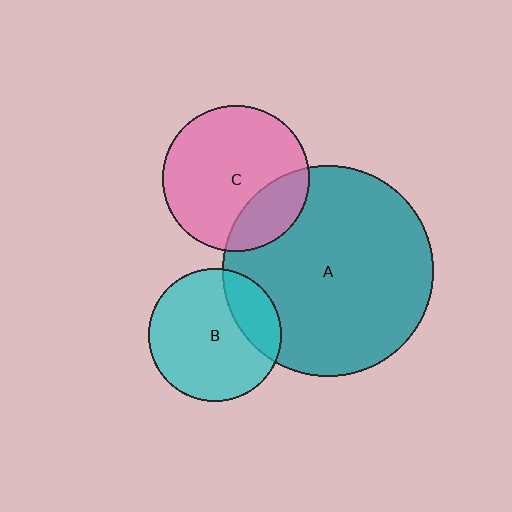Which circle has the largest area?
Circle A (teal).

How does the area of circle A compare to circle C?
Approximately 2.1 times.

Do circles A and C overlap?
Yes.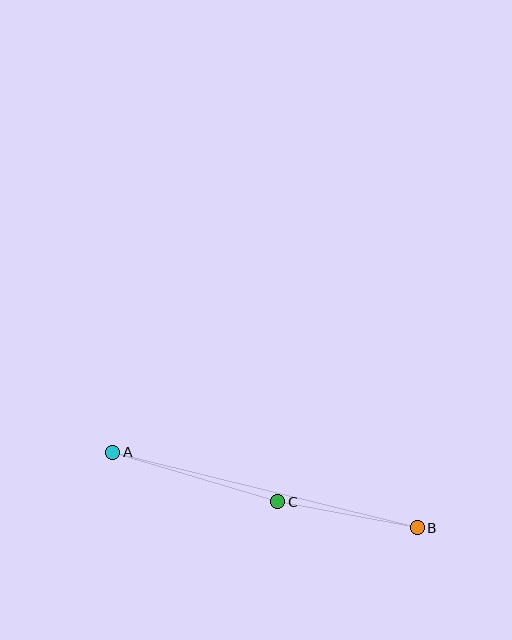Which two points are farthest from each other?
Points A and B are farthest from each other.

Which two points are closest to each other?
Points B and C are closest to each other.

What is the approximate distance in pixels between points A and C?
The distance between A and C is approximately 173 pixels.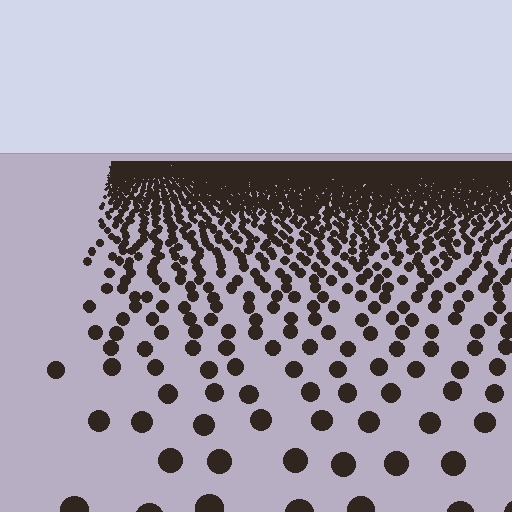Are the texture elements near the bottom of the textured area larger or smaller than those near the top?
Larger. Near the bottom, elements are closer to the viewer and appear at a bigger on-screen size.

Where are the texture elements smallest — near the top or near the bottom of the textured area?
Near the top.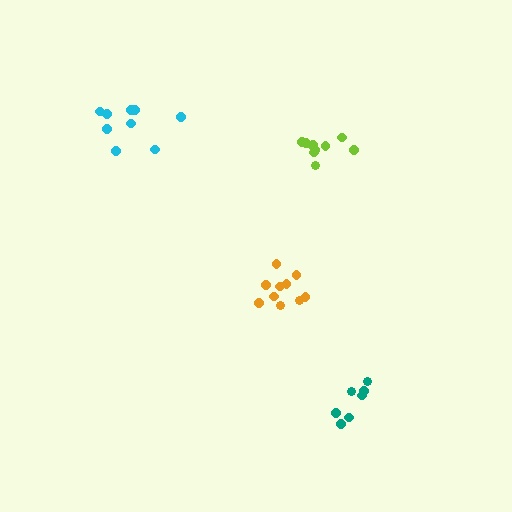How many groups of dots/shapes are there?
There are 4 groups.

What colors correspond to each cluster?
The clusters are colored: lime, cyan, teal, orange.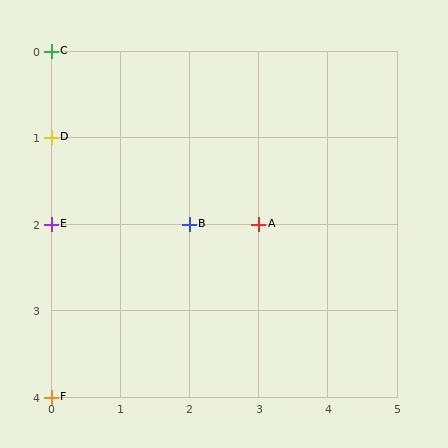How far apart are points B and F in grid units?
Points B and F are 2 columns and 2 rows apart (about 2.8 grid units diagonally).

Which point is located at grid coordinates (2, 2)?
Point B is at (2, 2).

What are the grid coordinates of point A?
Point A is at grid coordinates (3, 2).